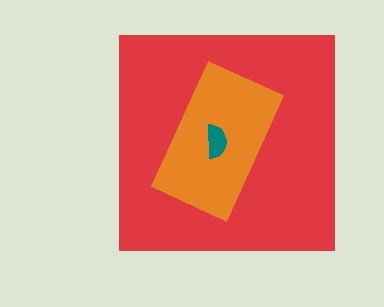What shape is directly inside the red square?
The orange rectangle.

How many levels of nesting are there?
3.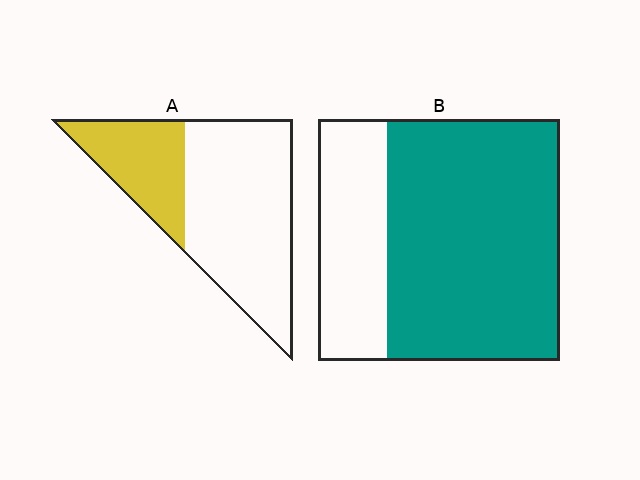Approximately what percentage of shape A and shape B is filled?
A is approximately 30% and B is approximately 70%.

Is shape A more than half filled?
No.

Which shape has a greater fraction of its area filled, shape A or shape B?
Shape B.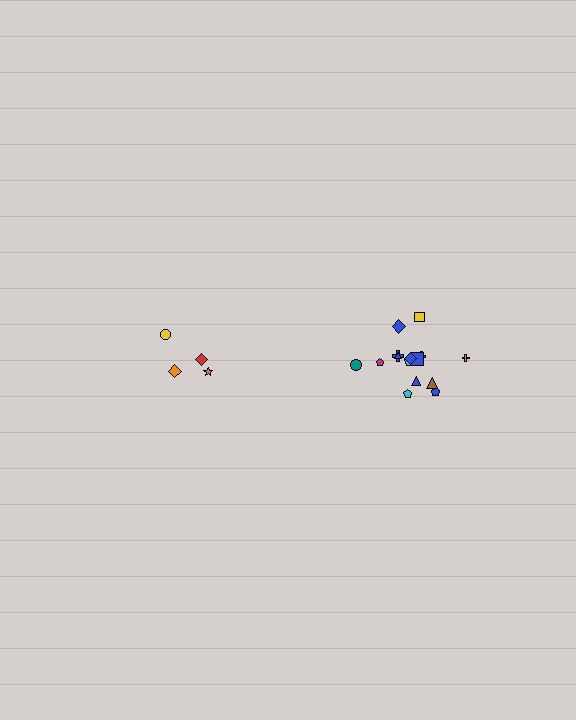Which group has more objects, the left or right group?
The right group.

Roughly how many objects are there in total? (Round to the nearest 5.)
Roughly 20 objects in total.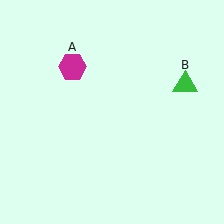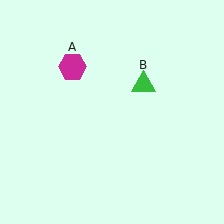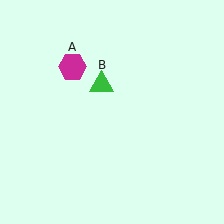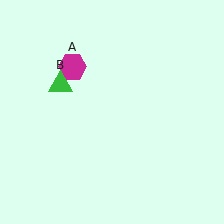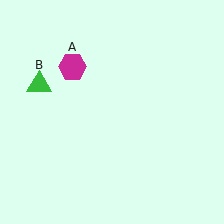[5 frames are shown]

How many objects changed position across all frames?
1 object changed position: green triangle (object B).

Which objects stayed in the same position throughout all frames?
Magenta hexagon (object A) remained stationary.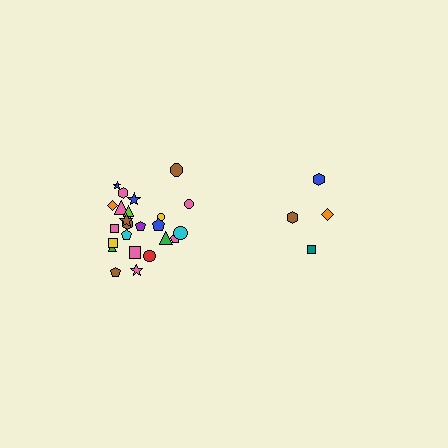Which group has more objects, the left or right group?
The left group.